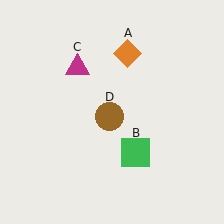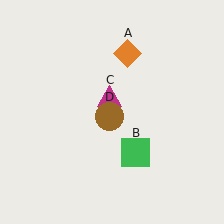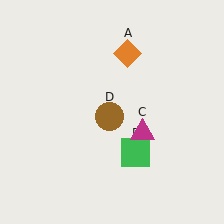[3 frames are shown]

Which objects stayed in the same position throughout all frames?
Orange diamond (object A) and green square (object B) and brown circle (object D) remained stationary.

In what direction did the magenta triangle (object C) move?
The magenta triangle (object C) moved down and to the right.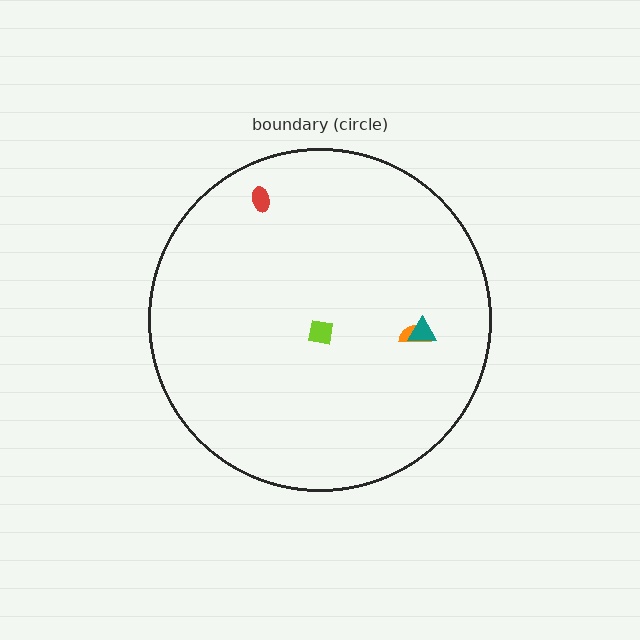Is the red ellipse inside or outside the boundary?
Inside.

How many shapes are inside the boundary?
4 inside, 0 outside.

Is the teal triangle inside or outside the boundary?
Inside.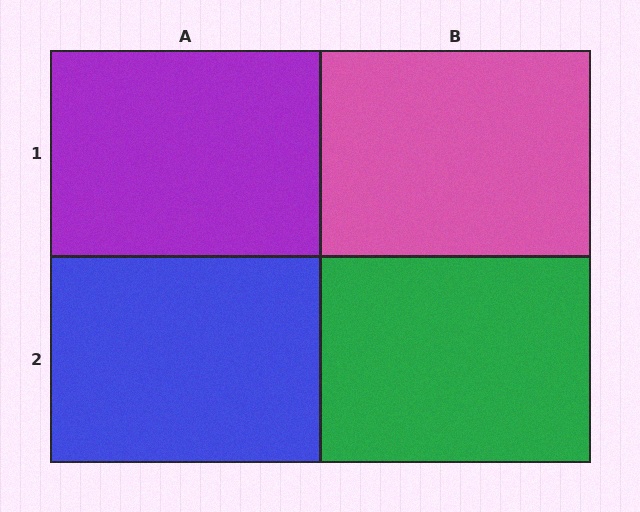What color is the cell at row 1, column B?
Pink.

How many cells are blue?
1 cell is blue.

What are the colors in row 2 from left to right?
Blue, green.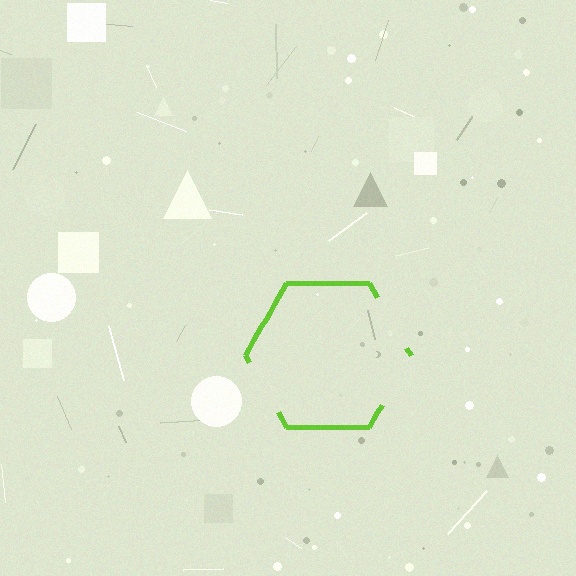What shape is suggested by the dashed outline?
The dashed outline suggests a hexagon.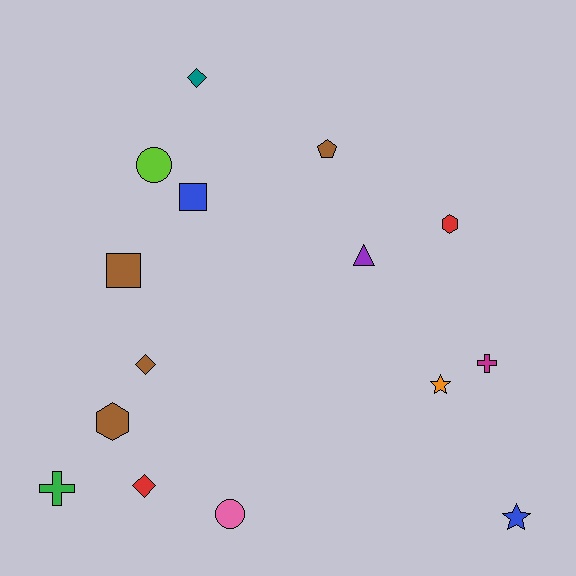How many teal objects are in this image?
There is 1 teal object.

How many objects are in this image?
There are 15 objects.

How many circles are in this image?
There are 2 circles.